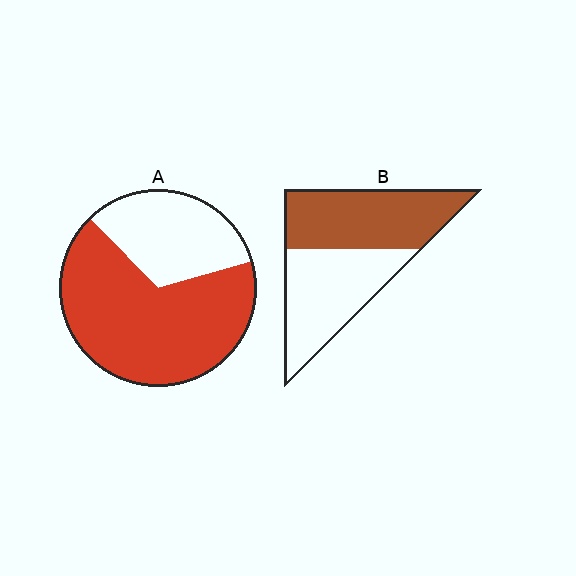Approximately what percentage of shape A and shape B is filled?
A is approximately 65% and B is approximately 50%.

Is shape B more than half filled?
Roughly half.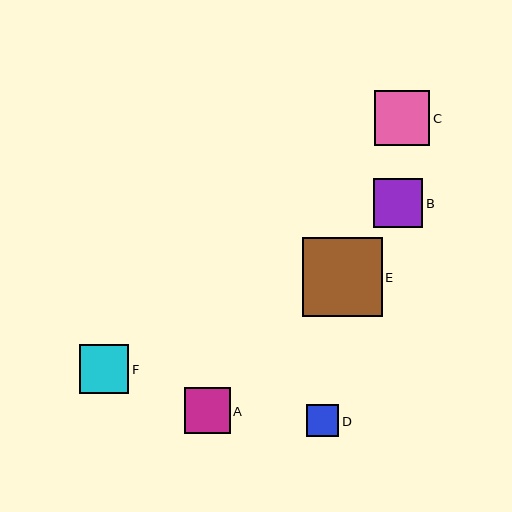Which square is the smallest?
Square D is the smallest with a size of approximately 32 pixels.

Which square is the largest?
Square E is the largest with a size of approximately 79 pixels.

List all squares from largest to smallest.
From largest to smallest: E, C, B, F, A, D.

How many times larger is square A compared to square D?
Square A is approximately 1.4 times the size of square D.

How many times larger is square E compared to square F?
Square E is approximately 1.6 times the size of square F.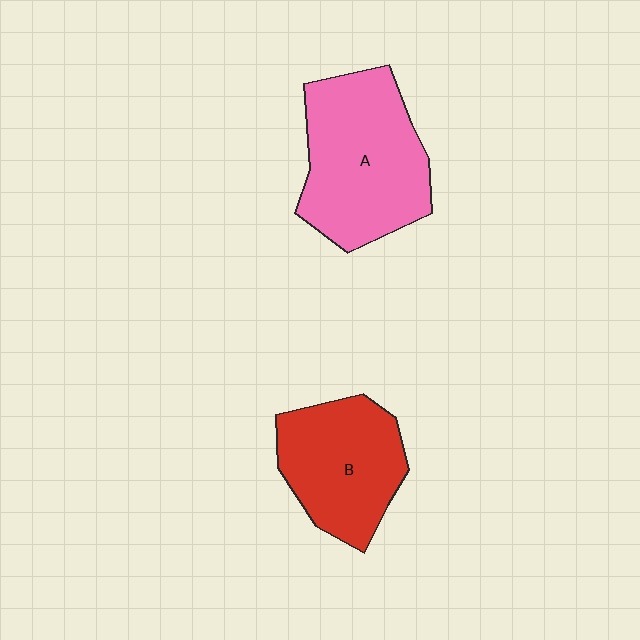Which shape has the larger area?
Shape A (pink).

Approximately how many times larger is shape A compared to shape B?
Approximately 1.3 times.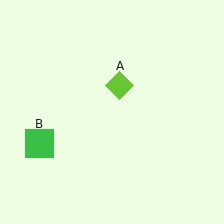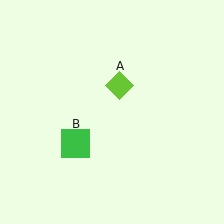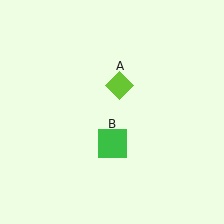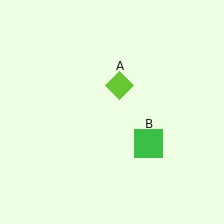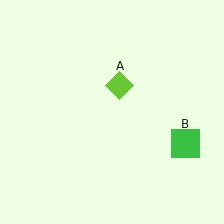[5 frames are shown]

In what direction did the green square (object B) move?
The green square (object B) moved right.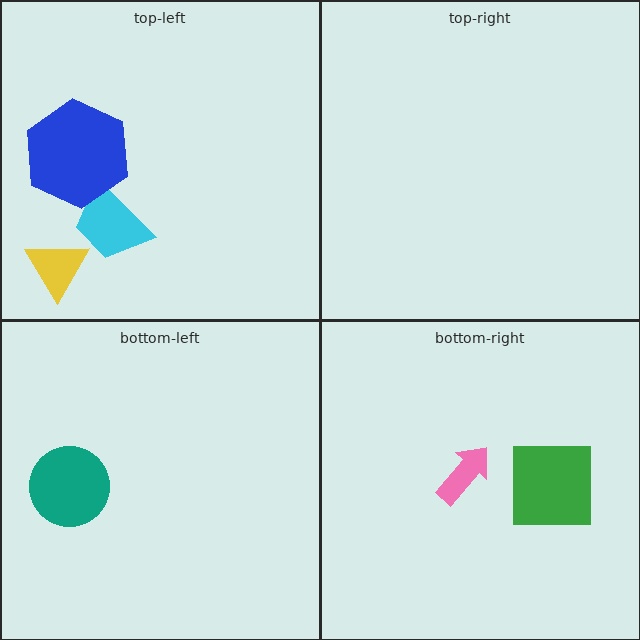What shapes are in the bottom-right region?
The pink arrow, the green square.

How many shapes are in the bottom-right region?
2.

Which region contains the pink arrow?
The bottom-right region.